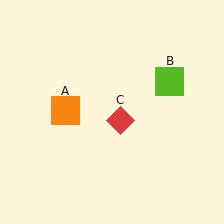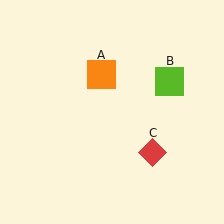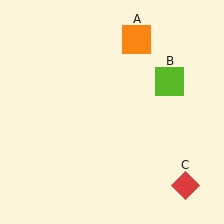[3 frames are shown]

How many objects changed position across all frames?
2 objects changed position: orange square (object A), red diamond (object C).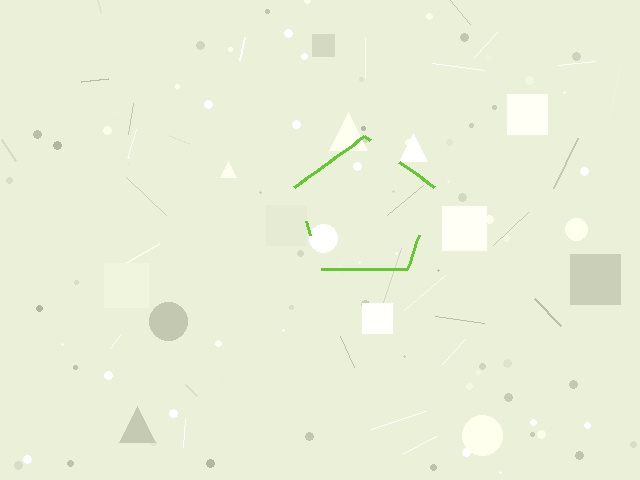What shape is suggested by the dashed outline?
The dashed outline suggests a pentagon.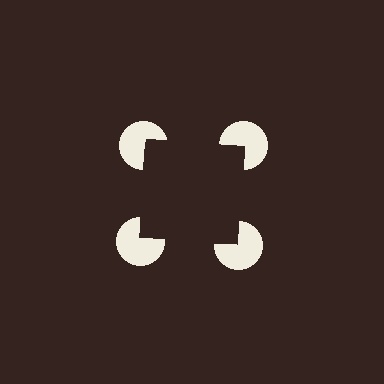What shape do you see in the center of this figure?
An illusory square — its edges are inferred from the aligned wedge cuts in the pac-man discs, not physically drawn.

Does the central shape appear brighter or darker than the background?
It typically appears slightly darker than the background, even though no actual brightness change is drawn.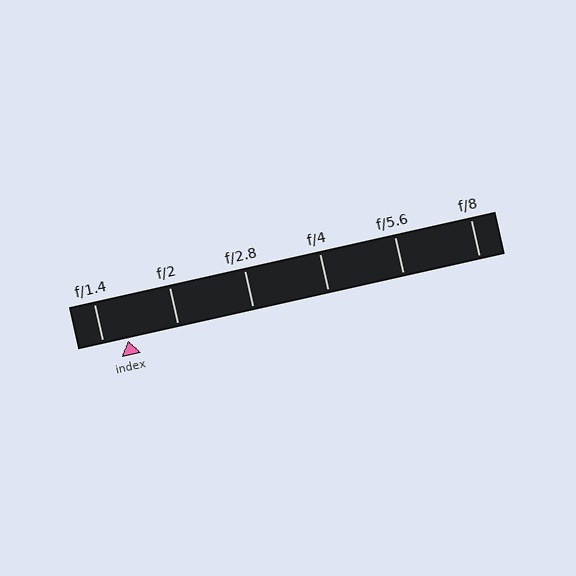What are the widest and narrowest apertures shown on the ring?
The widest aperture shown is f/1.4 and the narrowest is f/8.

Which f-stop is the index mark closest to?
The index mark is closest to f/1.4.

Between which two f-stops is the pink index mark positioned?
The index mark is between f/1.4 and f/2.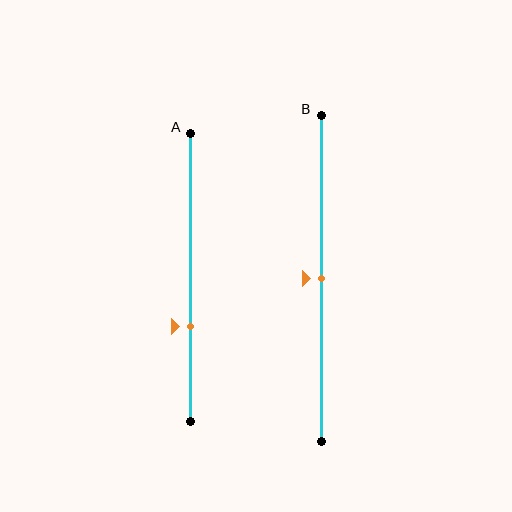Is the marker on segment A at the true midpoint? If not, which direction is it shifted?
No, the marker on segment A is shifted downward by about 17% of the segment length.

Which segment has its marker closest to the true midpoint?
Segment B has its marker closest to the true midpoint.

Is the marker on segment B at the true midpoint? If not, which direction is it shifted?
Yes, the marker on segment B is at the true midpoint.